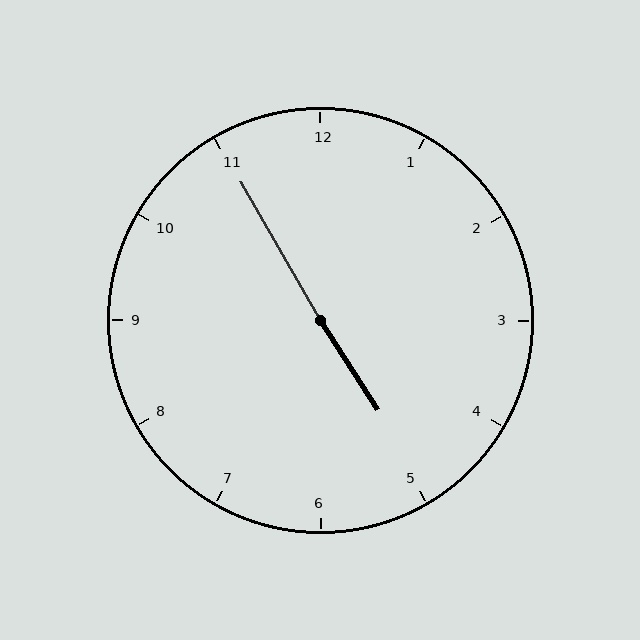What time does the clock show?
4:55.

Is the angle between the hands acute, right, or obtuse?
It is obtuse.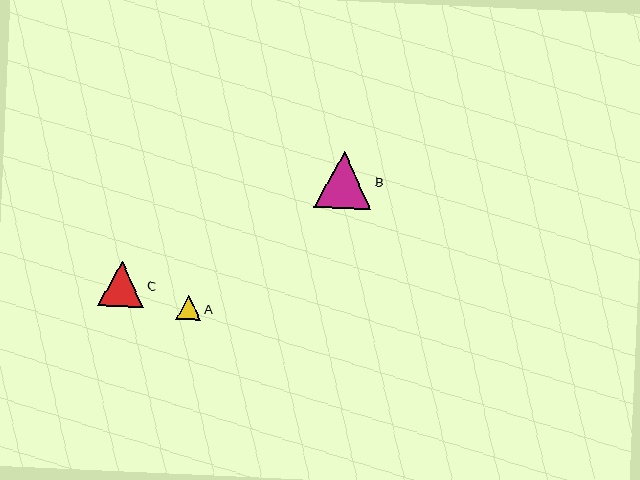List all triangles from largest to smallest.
From largest to smallest: B, C, A.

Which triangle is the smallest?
Triangle A is the smallest with a size of approximately 24 pixels.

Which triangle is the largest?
Triangle B is the largest with a size of approximately 57 pixels.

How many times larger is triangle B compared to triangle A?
Triangle B is approximately 2.3 times the size of triangle A.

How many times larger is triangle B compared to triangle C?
Triangle B is approximately 1.2 times the size of triangle C.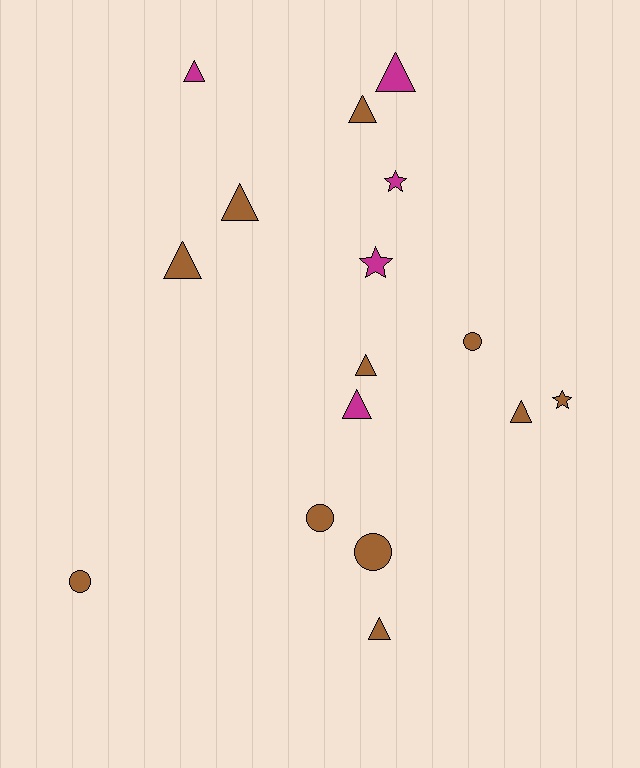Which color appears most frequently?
Brown, with 11 objects.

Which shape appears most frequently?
Triangle, with 9 objects.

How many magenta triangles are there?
There are 3 magenta triangles.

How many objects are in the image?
There are 16 objects.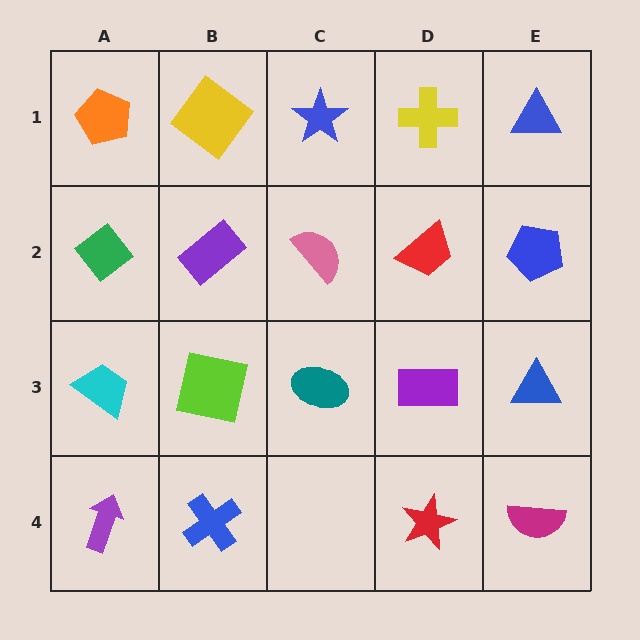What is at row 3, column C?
A teal ellipse.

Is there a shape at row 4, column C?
No, that cell is empty.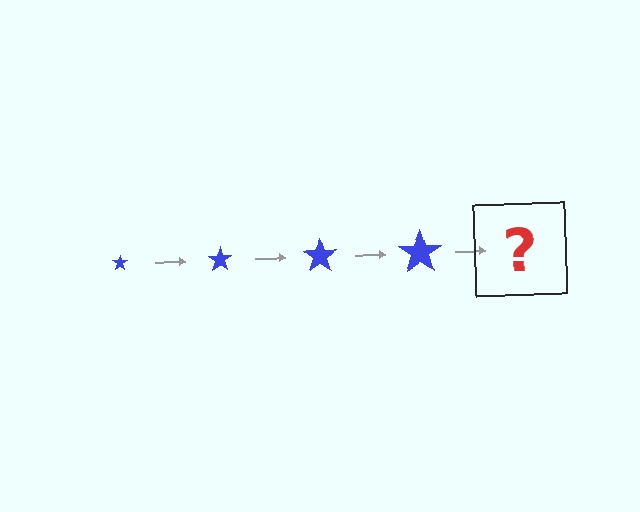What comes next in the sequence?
The next element should be a blue star, larger than the previous one.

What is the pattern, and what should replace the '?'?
The pattern is that the star gets progressively larger each step. The '?' should be a blue star, larger than the previous one.